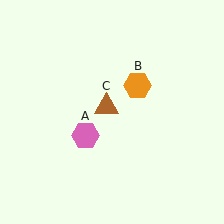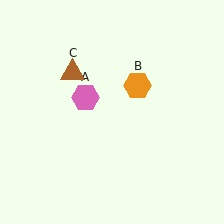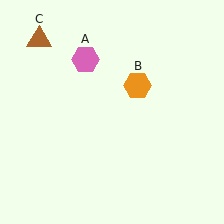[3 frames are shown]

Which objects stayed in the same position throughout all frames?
Orange hexagon (object B) remained stationary.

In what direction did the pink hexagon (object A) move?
The pink hexagon (object A) moved up.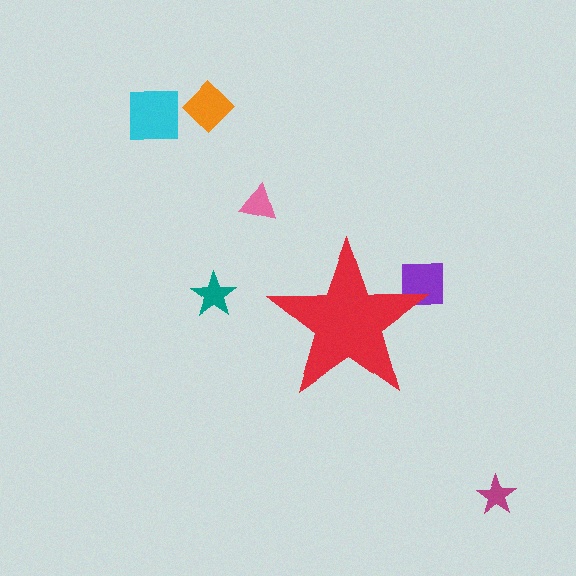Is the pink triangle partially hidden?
No, the pink triangle is fully visible.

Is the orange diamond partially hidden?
No, the orange diamond is fully visible.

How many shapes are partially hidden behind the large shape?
1 shape is partially hidden.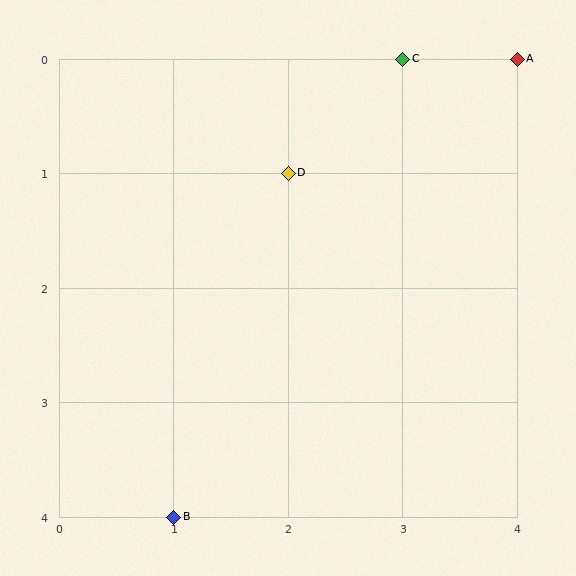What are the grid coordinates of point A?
Point A is at grid coordinates (4, 0).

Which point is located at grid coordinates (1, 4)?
Point B is at (1, 4).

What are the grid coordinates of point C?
Point C is at grid coordinates (3, 0).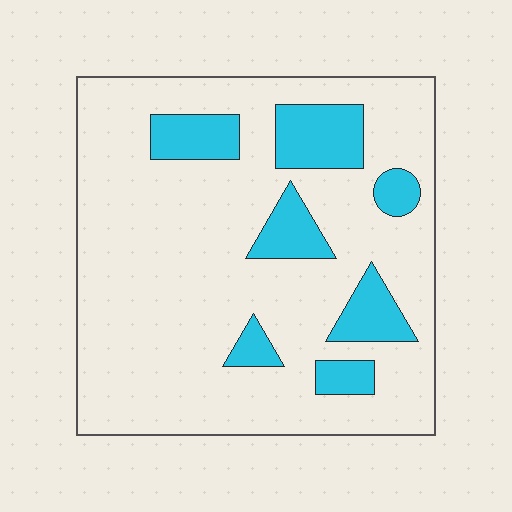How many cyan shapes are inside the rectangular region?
7.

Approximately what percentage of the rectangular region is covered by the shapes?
Approximately 20%.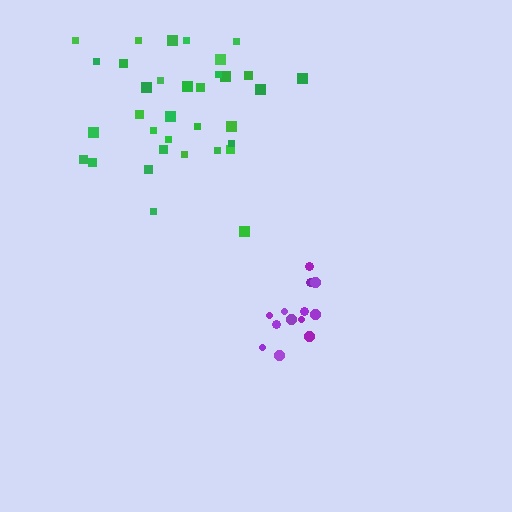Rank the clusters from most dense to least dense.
purple, green.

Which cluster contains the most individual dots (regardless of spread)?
Green (34).